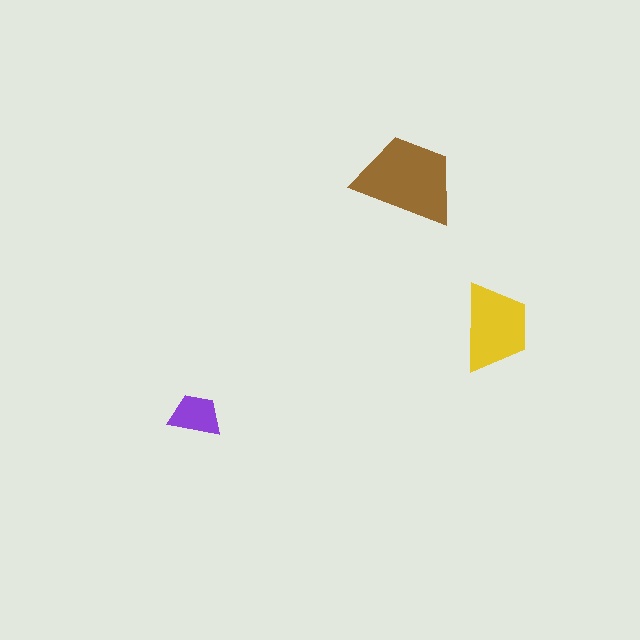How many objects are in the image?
There are 3 objects in the image.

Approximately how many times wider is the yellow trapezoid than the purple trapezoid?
About 1.5 times wider.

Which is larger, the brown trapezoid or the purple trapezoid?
The brown one.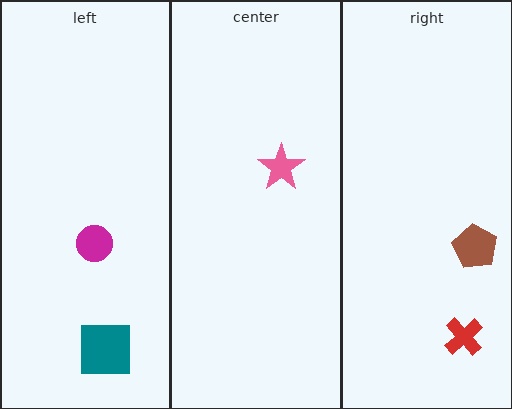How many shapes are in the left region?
2.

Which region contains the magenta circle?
The left region.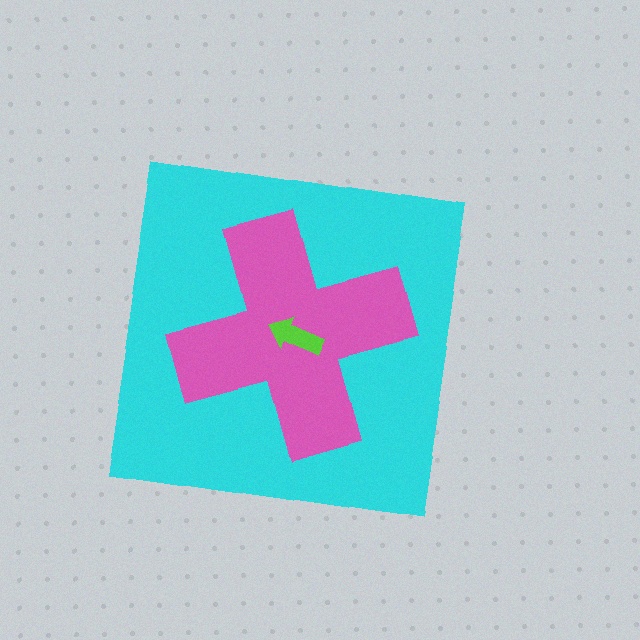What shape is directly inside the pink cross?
The lime arrow.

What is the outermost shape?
The cyan square.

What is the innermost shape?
The lime arrow.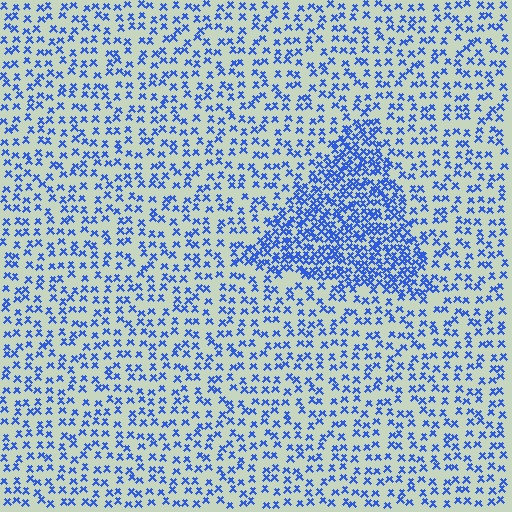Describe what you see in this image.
The image contains small blue elements arranged at two different densities. A triangle-shaped region is visible where the elements are more densely packed than the surrounding area.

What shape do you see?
I see a triangle.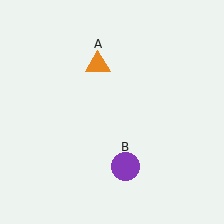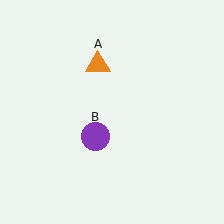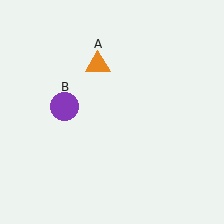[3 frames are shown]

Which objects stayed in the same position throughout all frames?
Orange triangle (object A) remained stationary.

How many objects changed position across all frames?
1 object changed position: purple circle (object B).